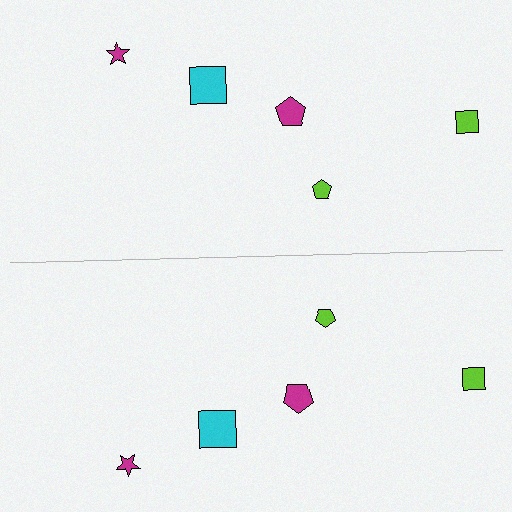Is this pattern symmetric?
Yes, this pattern has bilateral (reflection) symmetry.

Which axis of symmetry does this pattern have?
The pattern has a horizontal axis of symmetry running through the center of the image.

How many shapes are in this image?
There are 10 shapes in this image.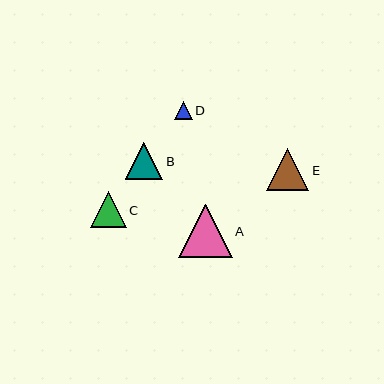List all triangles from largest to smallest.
From largest to smallest: A, E, B, C, D.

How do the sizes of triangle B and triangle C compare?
Triangle B and triangle C are approximately the same size.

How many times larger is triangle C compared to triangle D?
Triangle C is approximately 2.0 times the size of triangle D.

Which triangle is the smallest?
Triangle D is the smallest with a size of approximately 18 pixels.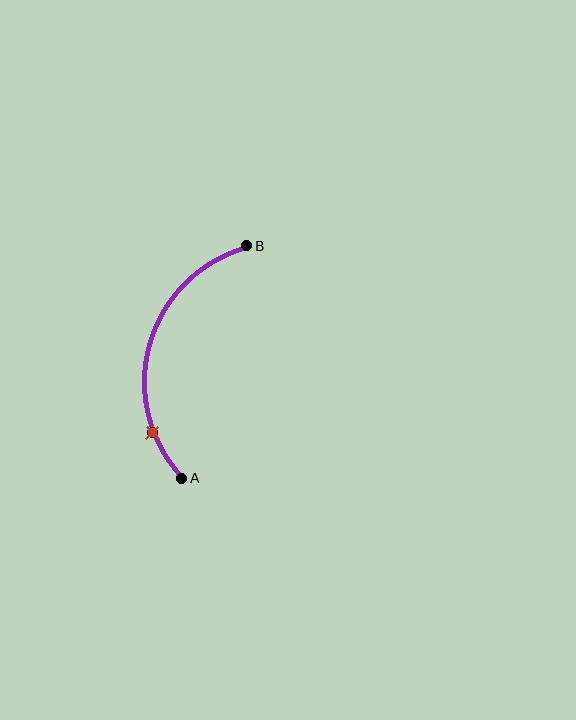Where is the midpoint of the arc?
The arc midpoint is the point on the curve farthest from the straight line joining A and B. It sits to the left of that line.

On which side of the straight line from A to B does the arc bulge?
The arc bulges to the left of the straight line connecting A and B.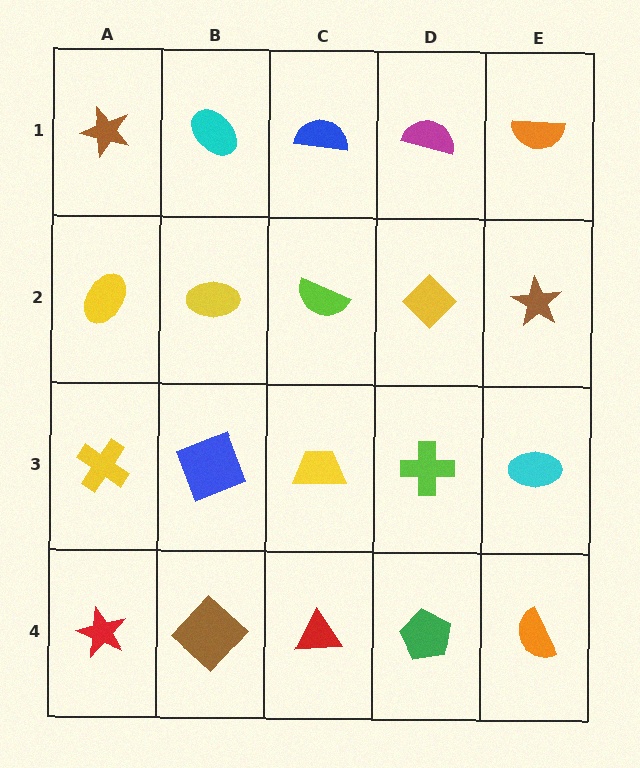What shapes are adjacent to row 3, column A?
A yellow ellipse (row 2, column A), a red star (row 4, column A), a blue square (row 3, column B).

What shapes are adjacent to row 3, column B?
A yellow ellipse (row 2, column B), a brown diamond (row 4, column B), a yellow cross (row 3, column A), a yellow trapezoid (row 3, column C).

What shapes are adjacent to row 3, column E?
A brown star (row 2, column E), an orange semicircle (row 4, column E), a lime cross (row 3, column D).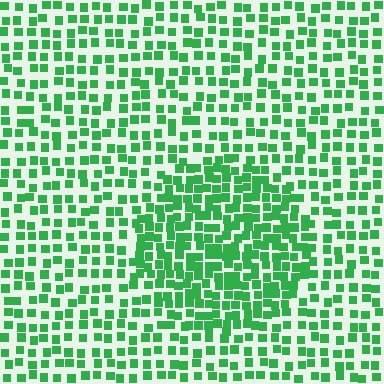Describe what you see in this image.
The image contains small green elements arranged at two different densities. A circle-shaped region is visible where the elements are more densely packed than the surrounding area.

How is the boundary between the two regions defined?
The boundary is defined by a change in element density (approximately 1.7x ratio). All elements are the same color, size, and shape.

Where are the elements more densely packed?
The elements are more densely packed inside the circle boundary.